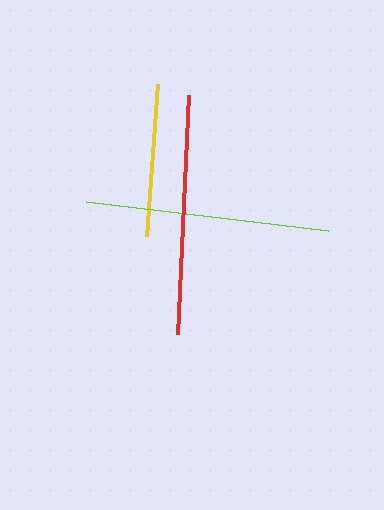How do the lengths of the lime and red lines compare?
The lime and red lines are approximately the same length.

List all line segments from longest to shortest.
From longest to shortest: lime, red, yellow.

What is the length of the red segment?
The red segment is approximately 240 pixels long.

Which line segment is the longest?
The lime line is the longest at approximately 244 pixels.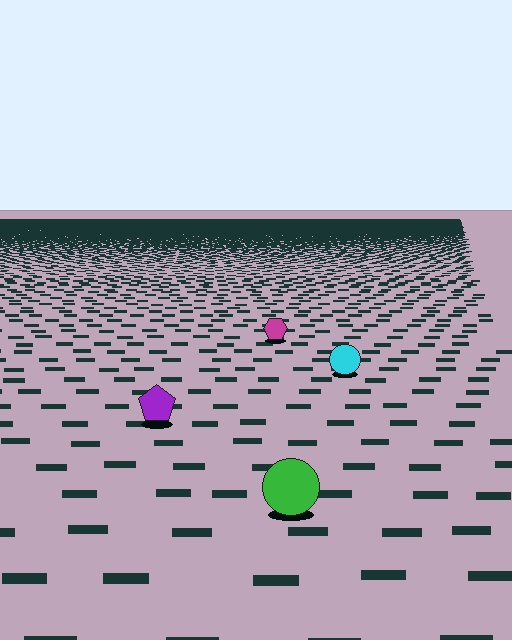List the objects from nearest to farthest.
From nearest to farthest: the green circle, the purple pentagon, the cyan circle, the magenta hexagon.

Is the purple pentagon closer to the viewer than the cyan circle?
Yes. The purple pentagon is closer — you can tell from the texture gradient: the ground texture is coarser near it.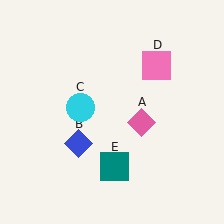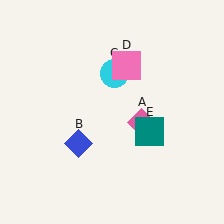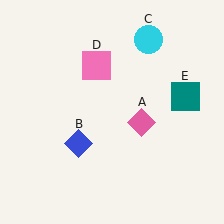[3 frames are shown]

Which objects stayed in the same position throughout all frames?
Pink diamond (object A) and blue diamond (object B) remained stationary.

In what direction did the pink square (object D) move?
The pink square (object D) moved left.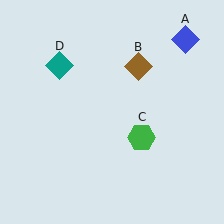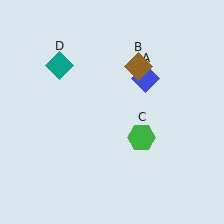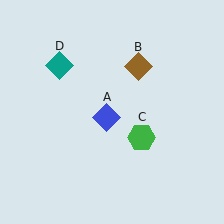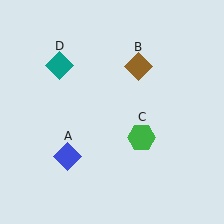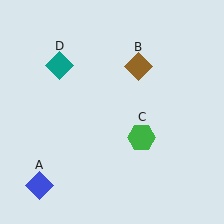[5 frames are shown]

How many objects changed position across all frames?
1 object changed position: blue diamond (object A).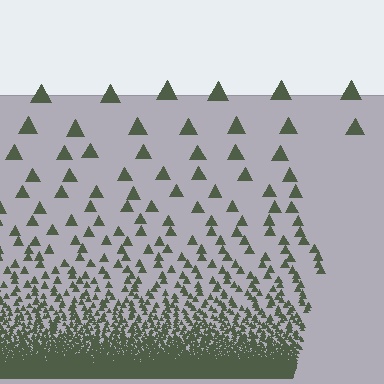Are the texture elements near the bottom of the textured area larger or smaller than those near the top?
Smaller. The gradient is inverted — elements near the bottom are smaller and denser.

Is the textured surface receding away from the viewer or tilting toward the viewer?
The surface appears to tilt toward the viewer. Texture elements get larger and sparser toward the top.